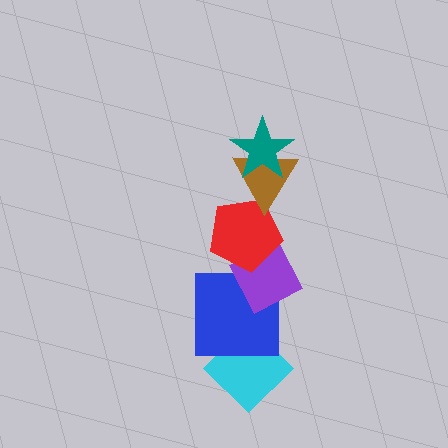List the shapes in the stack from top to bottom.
From top to bottom: the teal star, the brown triangle, the red pentagon, the purple diamond, the blue square, the cyan diamond.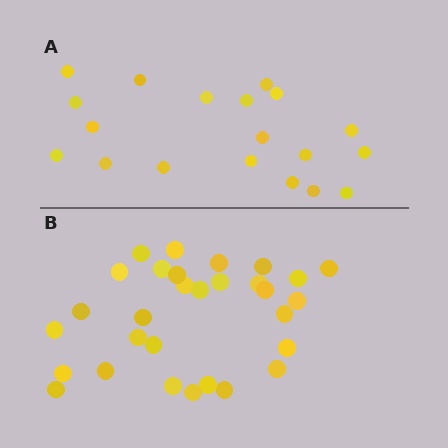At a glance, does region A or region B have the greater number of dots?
Region B (the bottom region) has more dots.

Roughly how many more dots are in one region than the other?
Region B has roughly 12 or so more dots than region A.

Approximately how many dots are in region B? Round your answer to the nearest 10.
About 30 dots.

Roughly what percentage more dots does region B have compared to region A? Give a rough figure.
About 60% more.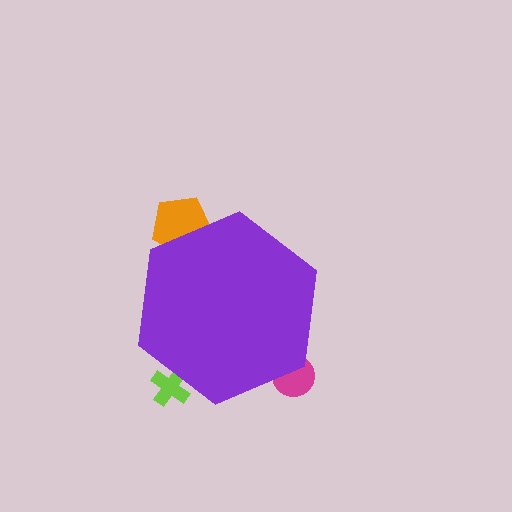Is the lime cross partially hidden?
Yes, the lime cross is partially hidden behind the purple hexagon.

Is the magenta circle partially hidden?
Yes, the magenta circle is partially hidden behind the purple hexagon.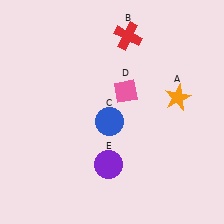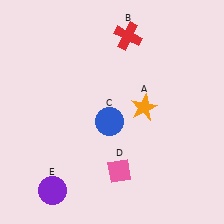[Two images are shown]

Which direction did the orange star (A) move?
The orange star (A) moved left.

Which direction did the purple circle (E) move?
The purple circle (E) moved left.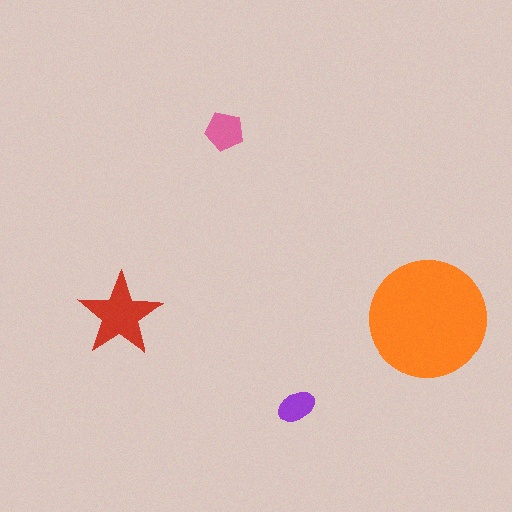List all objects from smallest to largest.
The purple ellipse, the pink pentagon, the red star, the orange circle.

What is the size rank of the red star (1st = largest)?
2nd.